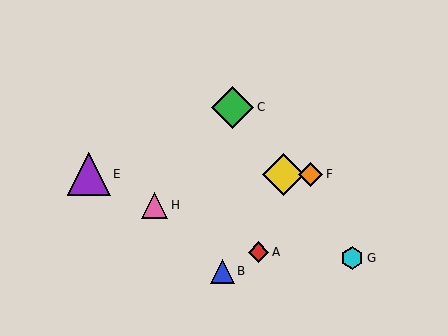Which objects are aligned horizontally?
Objects D, E, F are aligned horizontally.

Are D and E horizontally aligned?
Yes, both are at y≈174.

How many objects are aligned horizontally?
3 objects (D, E, F) are aligned horizontally.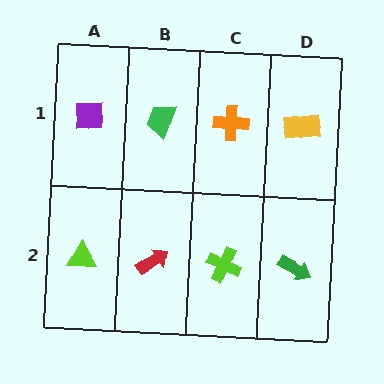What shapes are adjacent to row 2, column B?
A green trapezoid (row 1, column B), a lime triangle (row 2, column A), a lime cross (row 2, column C).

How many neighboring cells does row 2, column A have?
2.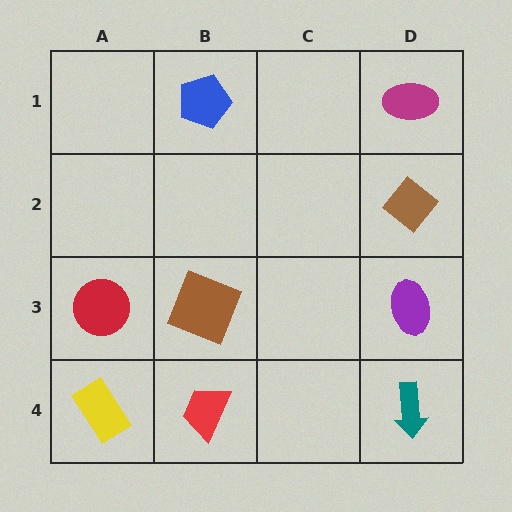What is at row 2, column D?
A brown diamond.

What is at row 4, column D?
A teal arrow.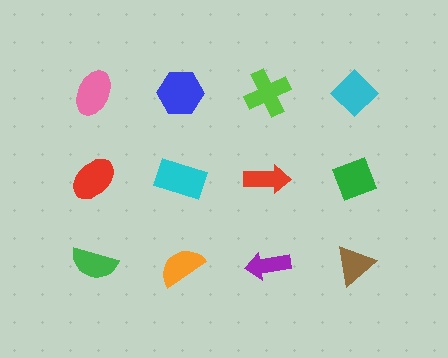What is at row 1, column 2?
A blue hexagon.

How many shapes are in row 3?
4 shapes.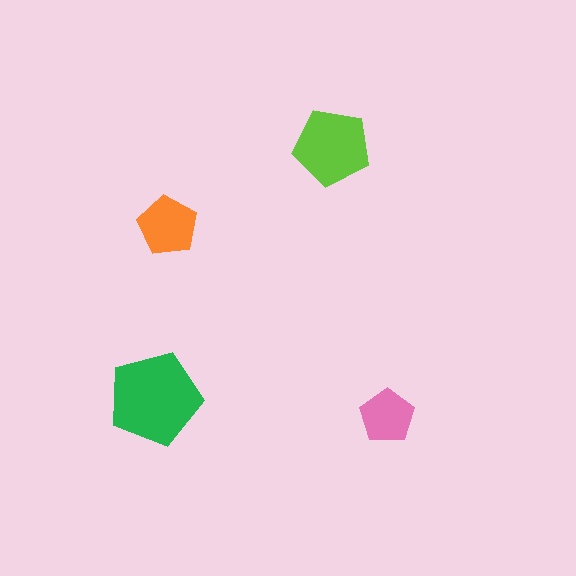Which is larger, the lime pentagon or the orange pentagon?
The lime one.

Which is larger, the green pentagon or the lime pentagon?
The green one.